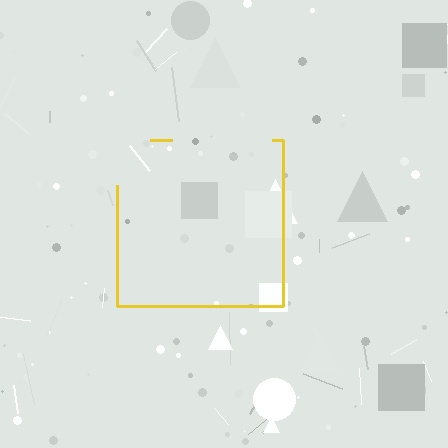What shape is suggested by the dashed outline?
The dashed outline suggests a square.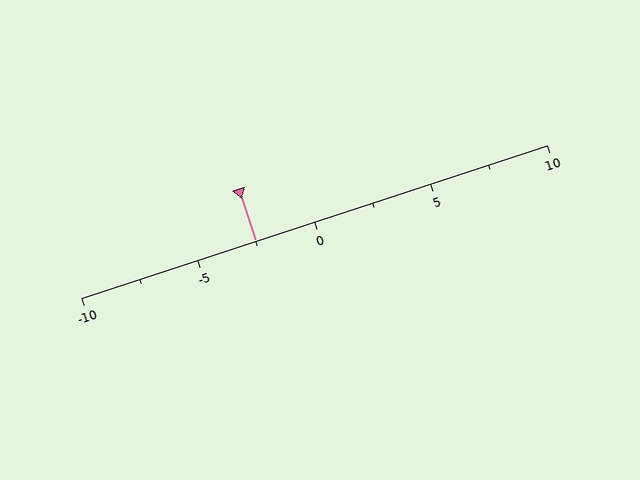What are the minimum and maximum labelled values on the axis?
The axis runs from -10 to 10.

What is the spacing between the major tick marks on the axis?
The major ticks are spaced 5 apart.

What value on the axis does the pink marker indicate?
The marker indicates approximately -2.5.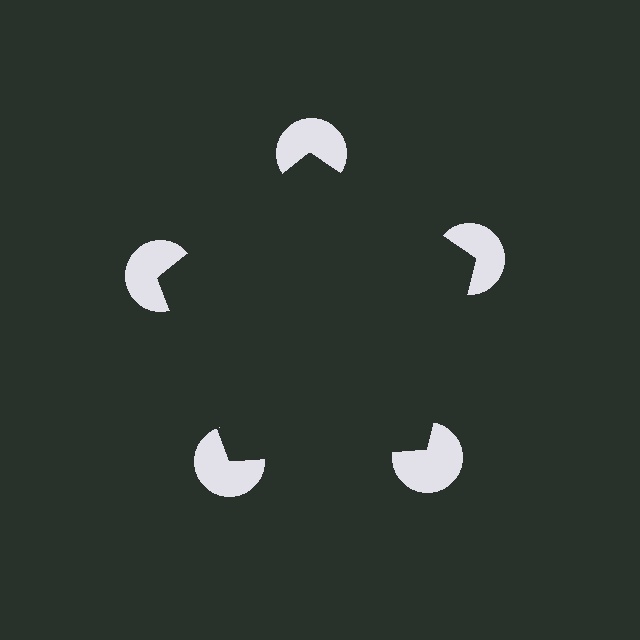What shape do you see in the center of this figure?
An illusory pentagon — its edges are inferred from the aligned wedge cuts in the pac-man discs, not physically drawn.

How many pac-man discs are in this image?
There are 5 — one at each vertex of the illusory pentagon.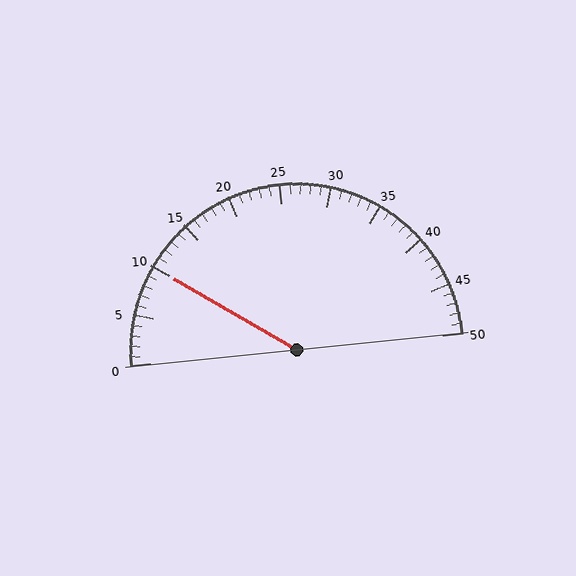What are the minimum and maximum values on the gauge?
The gauge ranges from 0 to 50.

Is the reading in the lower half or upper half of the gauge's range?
The reading is in the lower half of the range (0 to 50).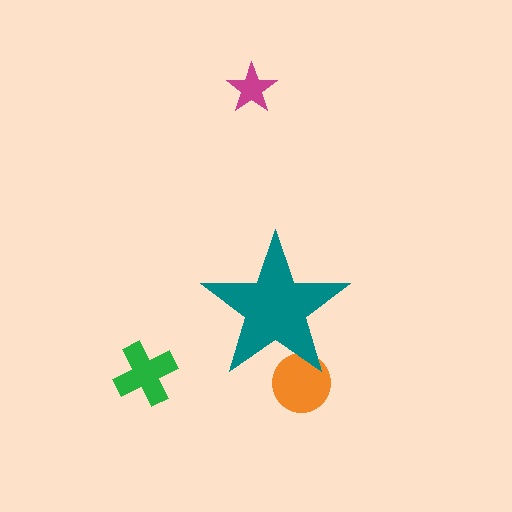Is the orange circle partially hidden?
Yes, the orange circle is partially hidden behind the teal star.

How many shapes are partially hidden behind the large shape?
1 shape is partially hidden.